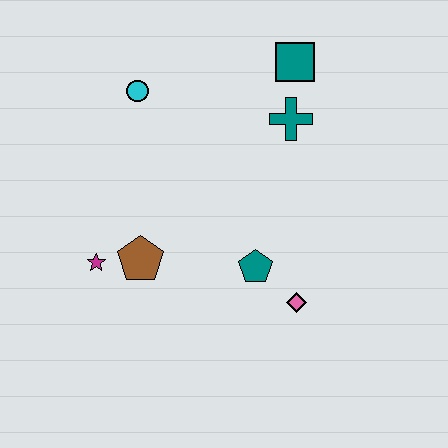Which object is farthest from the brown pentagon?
The teal square is farthest from the brown pentagon.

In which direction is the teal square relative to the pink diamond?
The teal square is above the pink diamond.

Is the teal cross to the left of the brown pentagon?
No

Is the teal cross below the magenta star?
No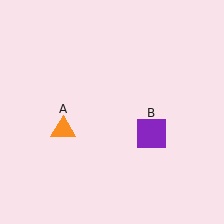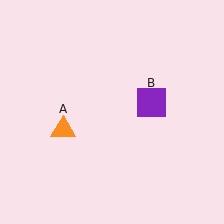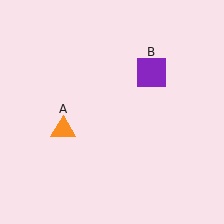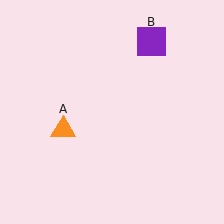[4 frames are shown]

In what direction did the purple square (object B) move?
The purple square (object B) moved up.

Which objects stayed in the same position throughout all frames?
Orange triangle (object A) remained stationary.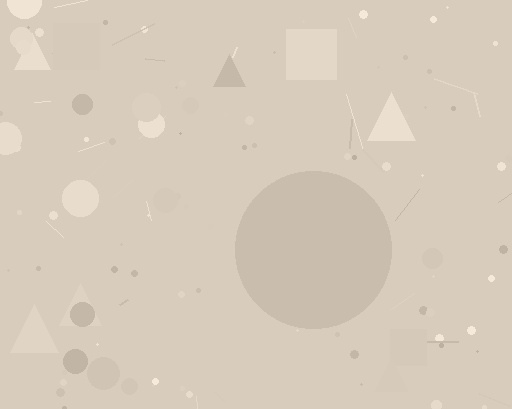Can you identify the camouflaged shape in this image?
The camouflaged shape is a circle.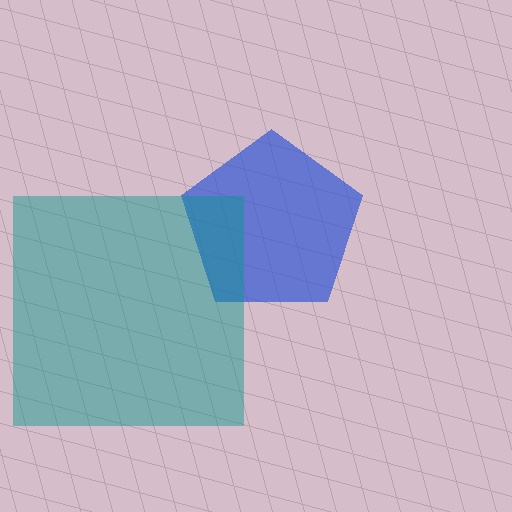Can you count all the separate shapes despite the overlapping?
Yes, there are 2 separate shapes.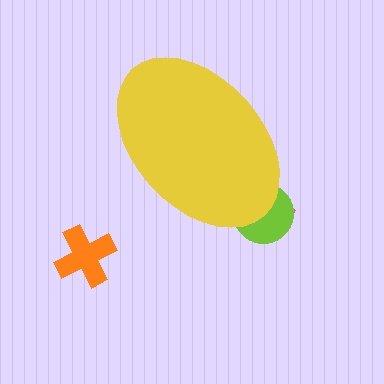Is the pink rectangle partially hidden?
Yes, the pink rectangle is partially hidden behind the yellow ellipse.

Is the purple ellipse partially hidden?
Yes, the purple ellipse is partially hidden behind the yellow ellipse.